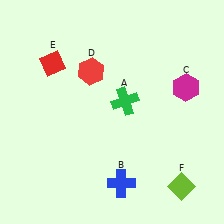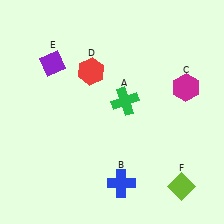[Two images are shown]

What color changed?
The diamond (E) changed from red in Image 1 to purple in Image 2.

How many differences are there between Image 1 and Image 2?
There is 1 difference between the two images.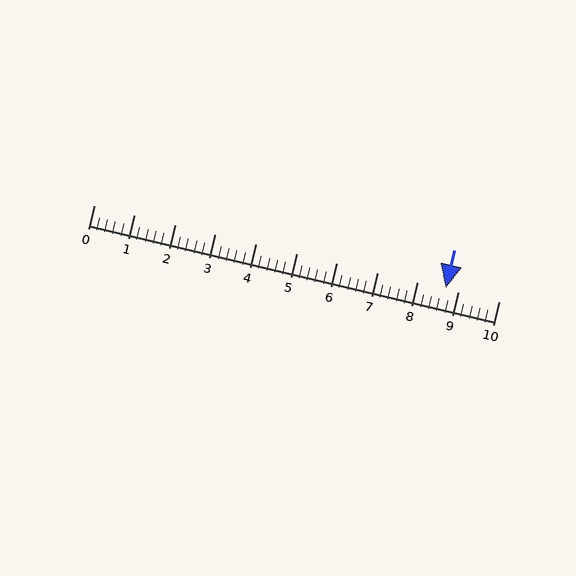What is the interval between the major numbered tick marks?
The major tick marks are spaced 1 units apart.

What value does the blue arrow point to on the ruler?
The blue arrow points to approximately 8.7.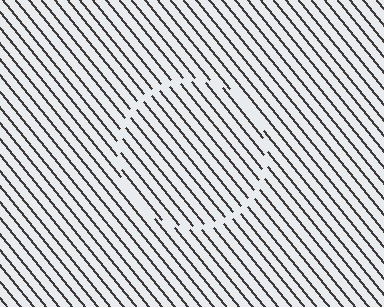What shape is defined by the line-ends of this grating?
An illusory circle. The interior of the shape contains the same grating, shifted by half a period — the contour is defined by the phase discontinuity where line-ends from the inner and outer gratings abut.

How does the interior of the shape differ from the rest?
The interior of the shape contains the same grating, shifted by half a period — the contour is defined by the phase discontinuity where line-ends from the inner and outer gratings abut.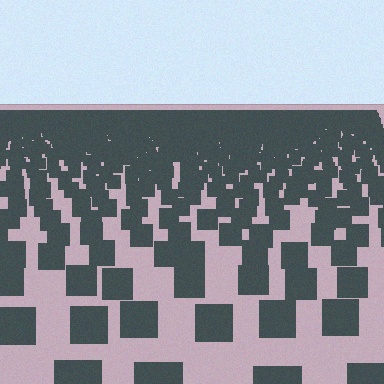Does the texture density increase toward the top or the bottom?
Density increases toward the top.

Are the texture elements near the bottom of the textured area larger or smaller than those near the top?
Larger. Near the bottom, elements are closer to the viewer and appear at a bigger on-screen size.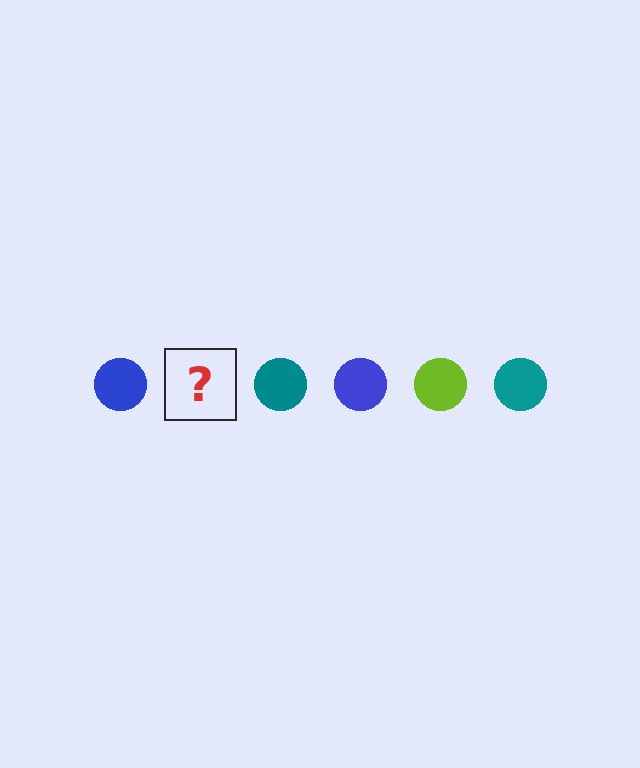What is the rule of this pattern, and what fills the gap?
The rule is that the pattern cycles through blue, lime, teal circles. The gap should be filled with a lime circle.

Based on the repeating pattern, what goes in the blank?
The blank should be a lime circle.